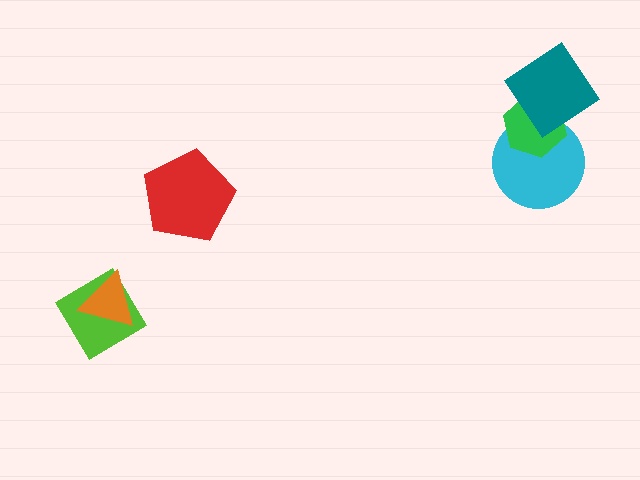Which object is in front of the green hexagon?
The teal diamond is in front of the green hexagon.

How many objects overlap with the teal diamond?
2 objects overlap with the teal diamond.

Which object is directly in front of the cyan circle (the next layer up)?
The green hexagon is directly in front of the cyan circle.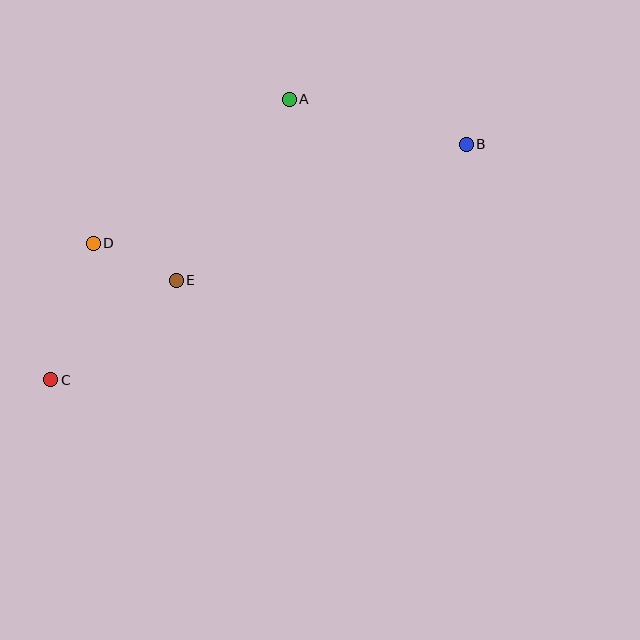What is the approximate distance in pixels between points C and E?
The distance between C and E is approximately 160 pixels.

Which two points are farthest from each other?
Points B and C are farthest from each other.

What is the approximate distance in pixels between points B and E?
The distance between B and E is approximately 320 pixels.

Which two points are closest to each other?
Points D and E are closest to each other.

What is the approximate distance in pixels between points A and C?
The distance between A and C is approximately 369 pixels.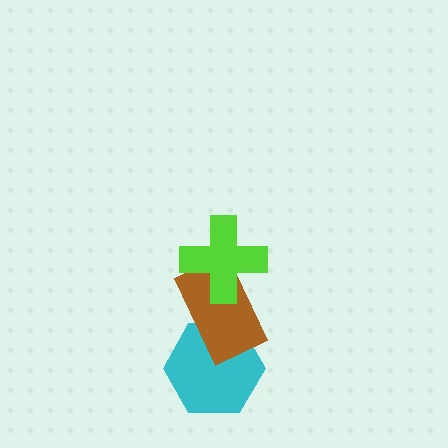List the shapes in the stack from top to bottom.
From top to bottom: the lime cross, the brown rectangle, the cyan hexagon.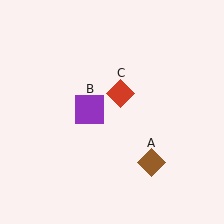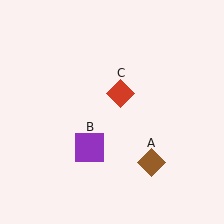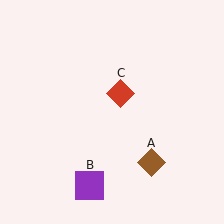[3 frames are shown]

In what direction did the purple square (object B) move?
The purple square (object B) moved down.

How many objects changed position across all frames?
1 object changed position: purple square (object B).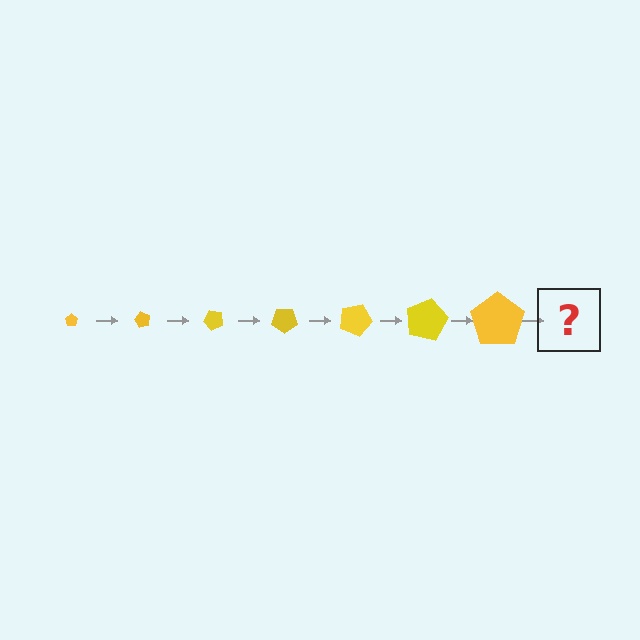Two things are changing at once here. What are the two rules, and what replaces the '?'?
The two rules are that the pentagon grows larger each step and it rotates 60 degrees each step. The '?' should be a pentagon, larger than the previous one and rotated 420 degrees from the start.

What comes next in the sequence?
The next element should be a pentagon, larger than the previous one and rotated 420 degrees from the start.